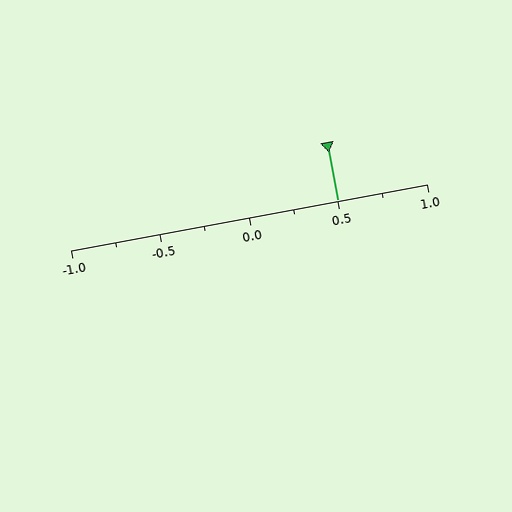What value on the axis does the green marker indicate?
The marker indicates approximately 0.5.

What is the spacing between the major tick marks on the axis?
The major ticks are spaced 0.5 apart.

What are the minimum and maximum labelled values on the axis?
The axis runs from -1.0 to 1.0.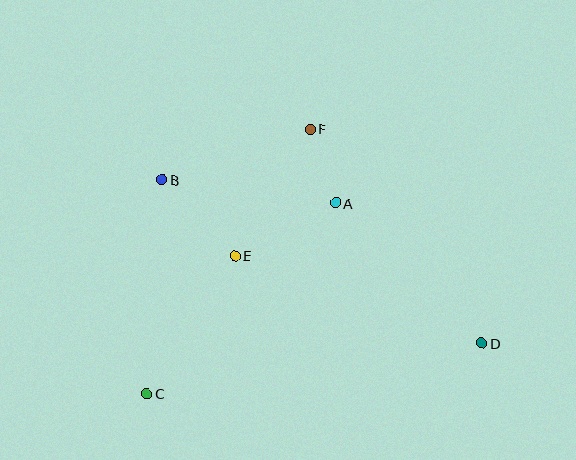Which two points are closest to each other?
Points A and F are closest to each other.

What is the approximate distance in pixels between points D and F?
The distance between D and F is approximately 274 pixels.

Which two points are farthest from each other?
Points B and D are farthest from each other.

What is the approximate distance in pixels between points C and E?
The distance between C and E is approximately 164 pixels.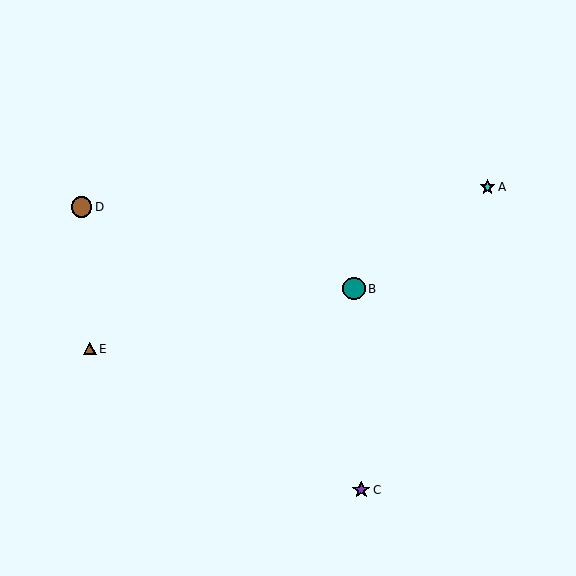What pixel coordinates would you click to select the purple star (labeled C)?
Click at (361, 490) to select the purple star C.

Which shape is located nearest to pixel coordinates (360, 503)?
The purple star (labeled C) at (361, 490) is nearest to that location.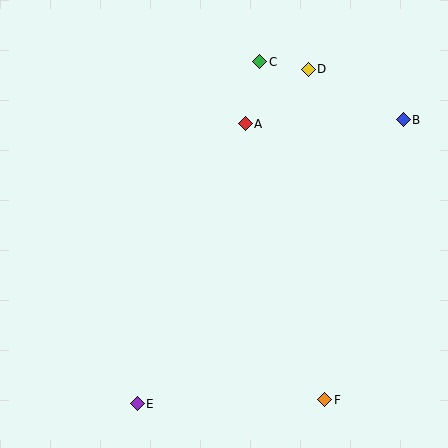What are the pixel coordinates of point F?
Point F is at (325, 400).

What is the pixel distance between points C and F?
The distance between C and F is 344 pixels.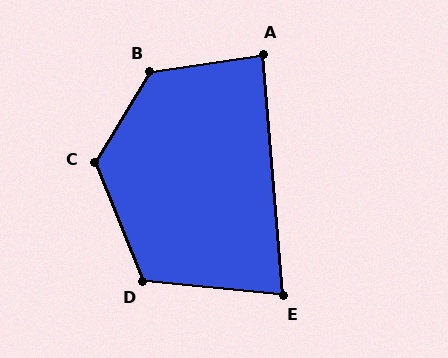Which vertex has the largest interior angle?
B, at approximately 130 degrees.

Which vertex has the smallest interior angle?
E, at approximately 79 degrees.